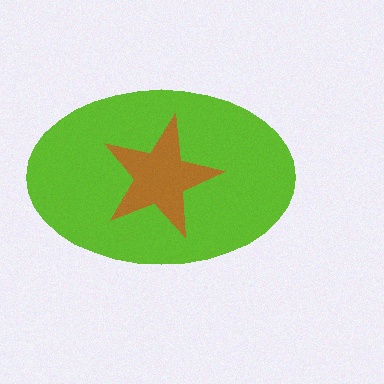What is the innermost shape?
The brown star.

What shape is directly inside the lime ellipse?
The brown star.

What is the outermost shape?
The lime ellipse.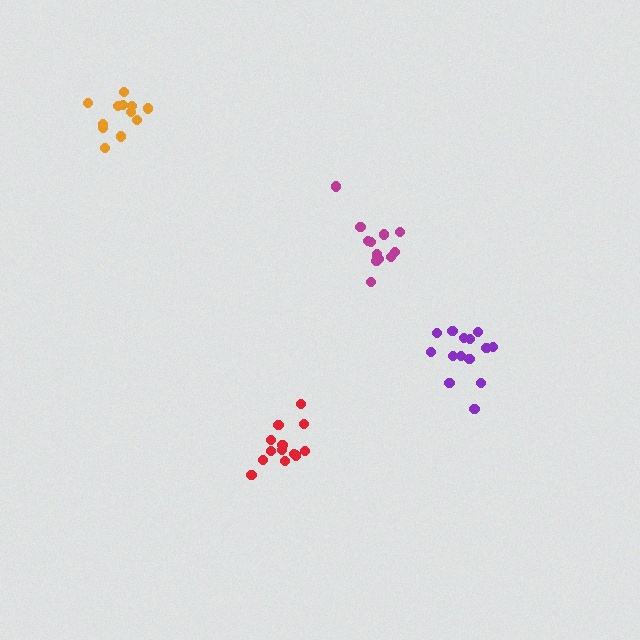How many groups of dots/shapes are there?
There are 4 groups.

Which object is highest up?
The orange cluster is topmost.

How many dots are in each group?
Group 1: 14 dots, Group 2: 12 dots, Group 3: 13 dots, Group 4: 13 dots (52 total).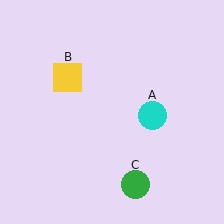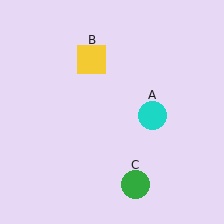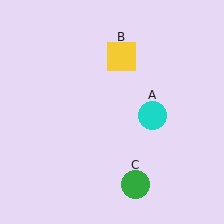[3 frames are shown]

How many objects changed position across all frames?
1 object changed position: yellow square (object B).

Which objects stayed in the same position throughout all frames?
Cyan circle (object A) and green circle (object C) remained stationary.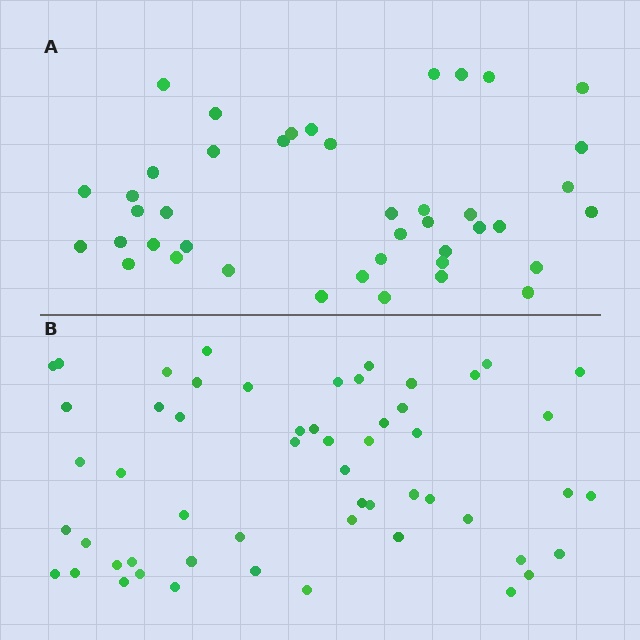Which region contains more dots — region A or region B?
Region B (the bottom region) has more dots.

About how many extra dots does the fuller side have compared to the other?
Region B has approximately 15 more dots than region A.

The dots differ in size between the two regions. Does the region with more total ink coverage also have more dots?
No. Region A has more total ink coverage because its dots are larger, but region B actually contains more individual dots. Total area can be misleading — the number of items is what matters here.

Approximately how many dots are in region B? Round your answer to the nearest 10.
About 60 dots. (The exact count is 55, which rounds to 60.)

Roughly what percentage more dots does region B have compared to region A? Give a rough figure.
About 30% more.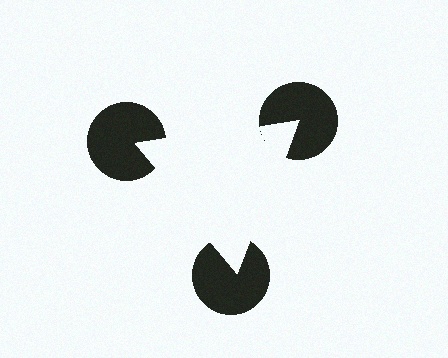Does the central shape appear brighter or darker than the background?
It typically appears slightly brighter than the background, even though no actual brightness change is drawn.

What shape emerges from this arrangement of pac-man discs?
An illusory triangle — its edges are inferred from the aligned wedge cuts in the pac-man discs, not physically drawn.